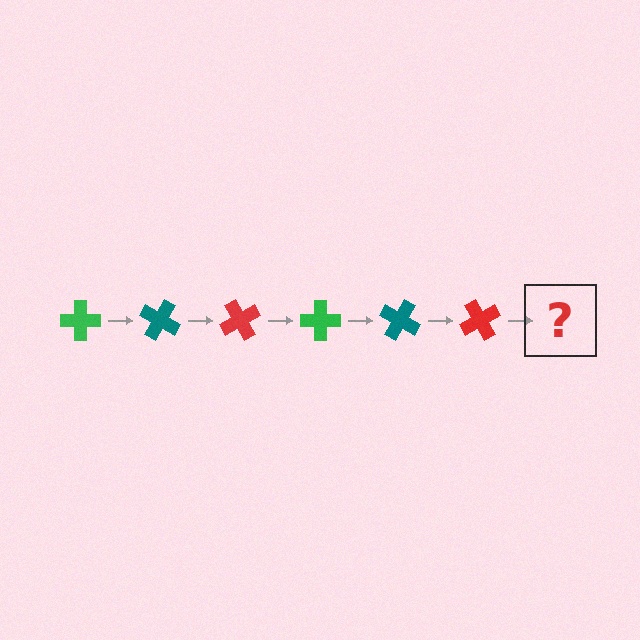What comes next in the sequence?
The next element should be a green cross, rotated 180 degrees from the start.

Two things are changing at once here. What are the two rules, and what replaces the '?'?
The two rules are that it rotates 30 degrees each step and the color cycles through green, teal, and red. The '?' should be a green cross, rotated 180 degrees from the start.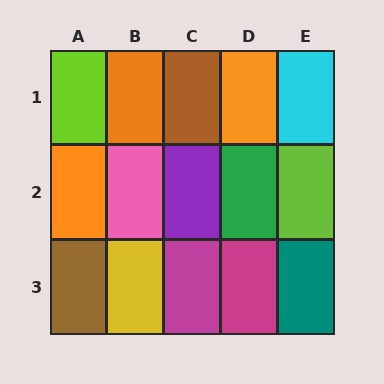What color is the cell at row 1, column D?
Orange.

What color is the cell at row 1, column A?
Lime.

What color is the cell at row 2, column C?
Purple.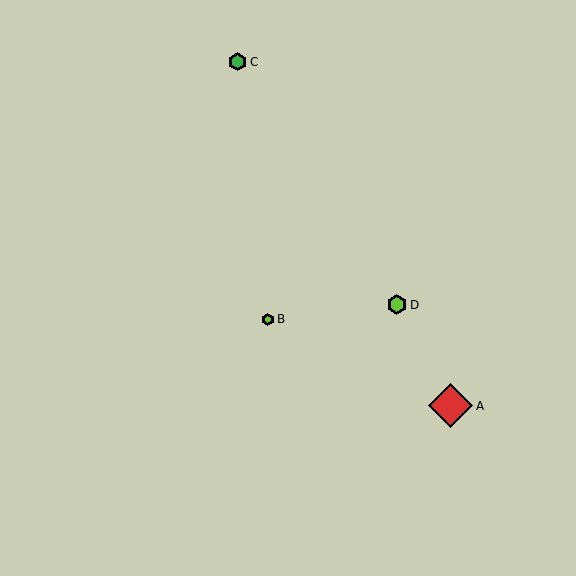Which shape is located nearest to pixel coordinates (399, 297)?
The lime hexagon (labeled D) at (397, 305) is nearest to that location.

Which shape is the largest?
The red diamond (labeled A) is the largest.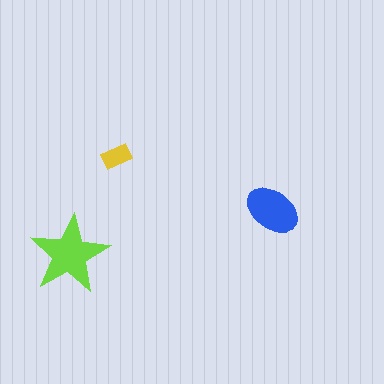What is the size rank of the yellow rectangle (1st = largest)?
3rd.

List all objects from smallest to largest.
The yellow rectangle, the blue ellipse, the lime star.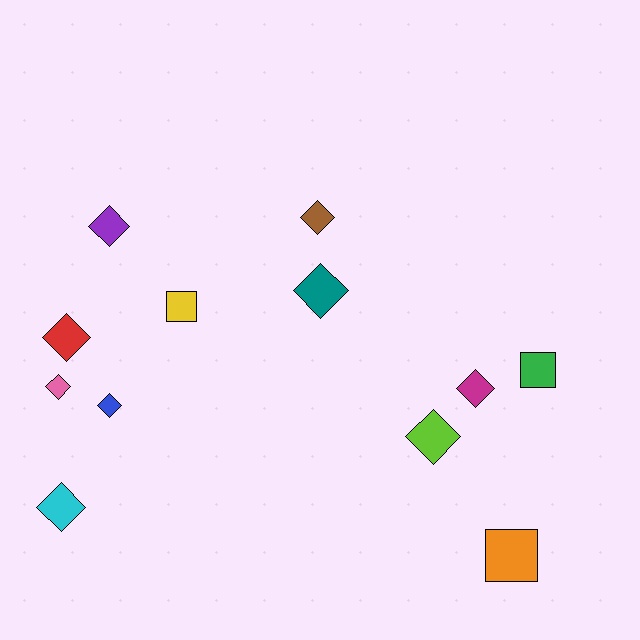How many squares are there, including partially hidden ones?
There are 3 squares.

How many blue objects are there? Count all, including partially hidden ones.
There is 1 blue object.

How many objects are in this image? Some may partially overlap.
There are 12 objects.